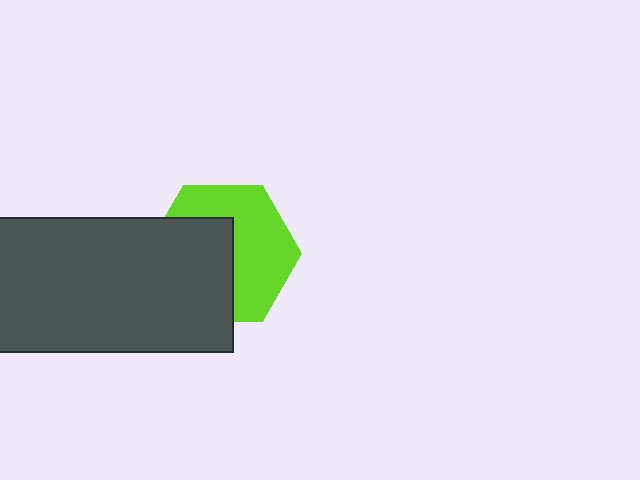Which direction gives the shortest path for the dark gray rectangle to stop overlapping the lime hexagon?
Moving toward the lower-left gives the shortest separation.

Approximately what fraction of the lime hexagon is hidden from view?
Roughly 47% of the lime hexagon is hidden behind the dark gray rectangle.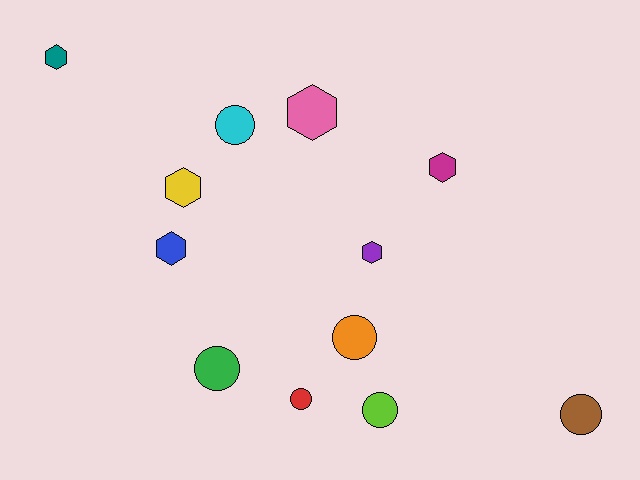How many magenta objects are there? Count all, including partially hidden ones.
There is 1 magenta object.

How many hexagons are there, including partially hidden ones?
There are 6 hexagons.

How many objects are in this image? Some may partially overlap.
There are 12 objects.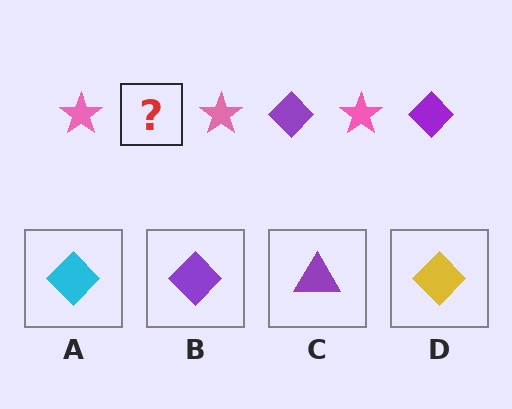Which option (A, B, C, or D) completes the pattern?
B.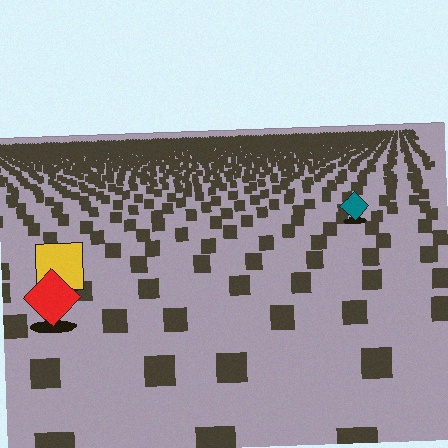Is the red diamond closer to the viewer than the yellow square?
Yes. The red diamond is closer — you can tell from the texture gradient: the ground texture is coarser near it.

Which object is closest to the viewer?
The red diamond is closest. The texture marks near it are larger and more spread out.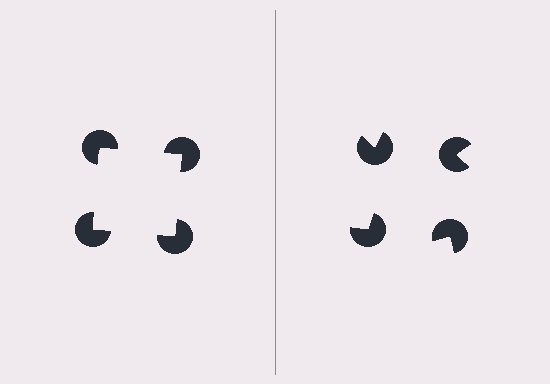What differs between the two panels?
The pac-man discs are positioned identically on both sides; only the wedge orientations differ. On the left they align to a square; on the right they are misaligned.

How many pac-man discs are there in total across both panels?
8 — 4 on each side.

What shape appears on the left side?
An illusory square.